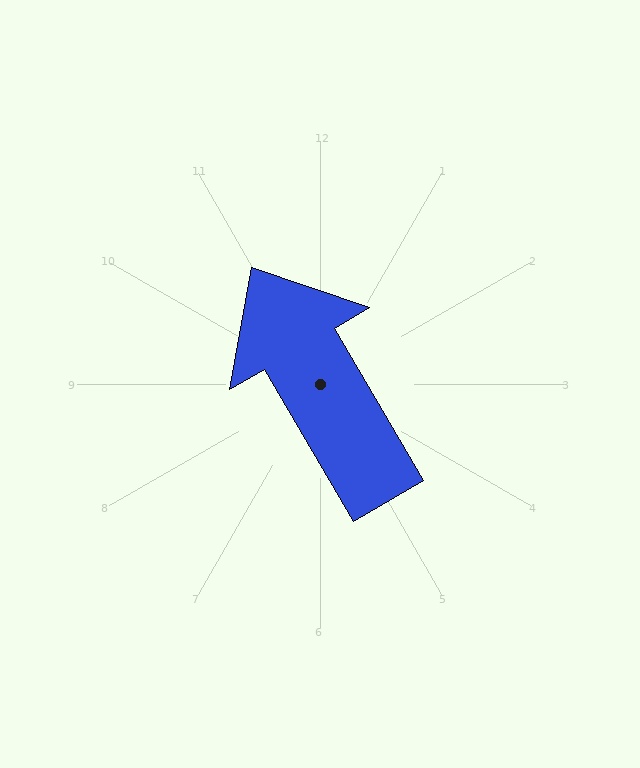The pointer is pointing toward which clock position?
Roughly 11 o'clock.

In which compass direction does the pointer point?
Northwest.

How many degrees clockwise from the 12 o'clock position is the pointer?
Approximately 330 degrees.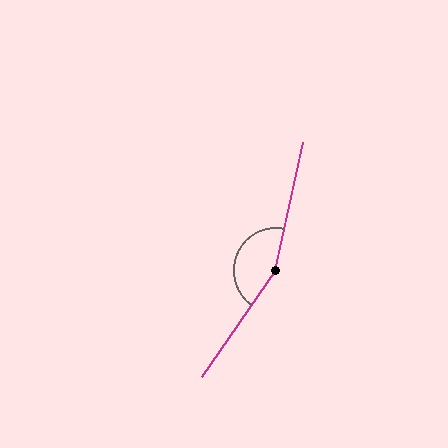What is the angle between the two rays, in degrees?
Approximately 158 degrees.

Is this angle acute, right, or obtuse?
It is obtuse.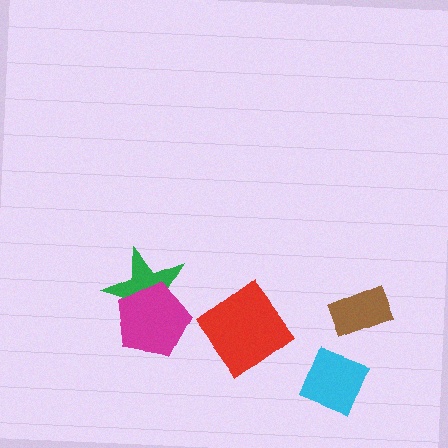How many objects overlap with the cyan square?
0 objects overlap with the cyan square.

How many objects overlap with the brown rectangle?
0 objects overlap with the brown rectangle.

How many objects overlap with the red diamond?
0 objects overlap with the red diamond.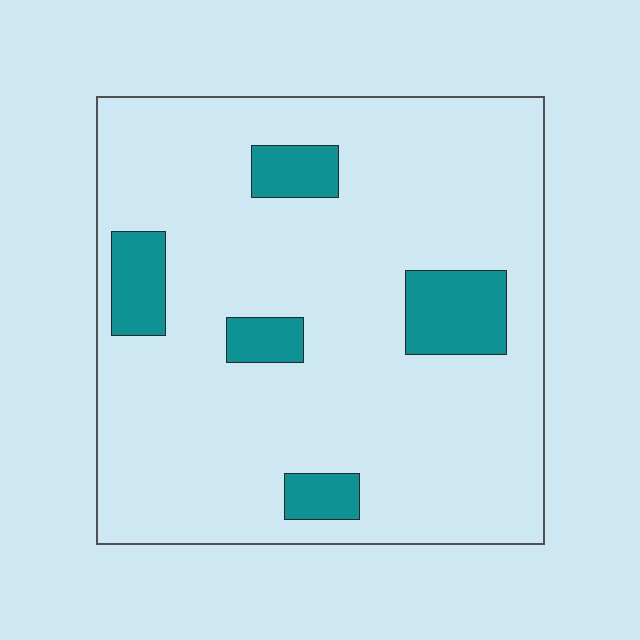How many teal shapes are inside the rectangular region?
5.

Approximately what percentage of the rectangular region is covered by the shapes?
Approximately 15%.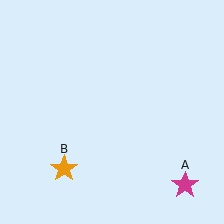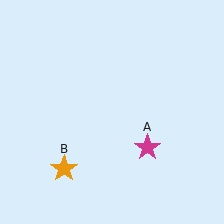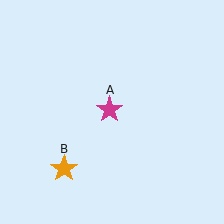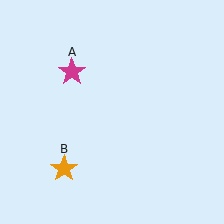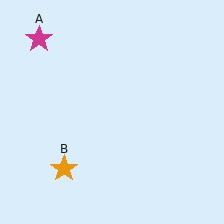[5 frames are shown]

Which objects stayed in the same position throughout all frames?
Orange star (object B) remained stationary.